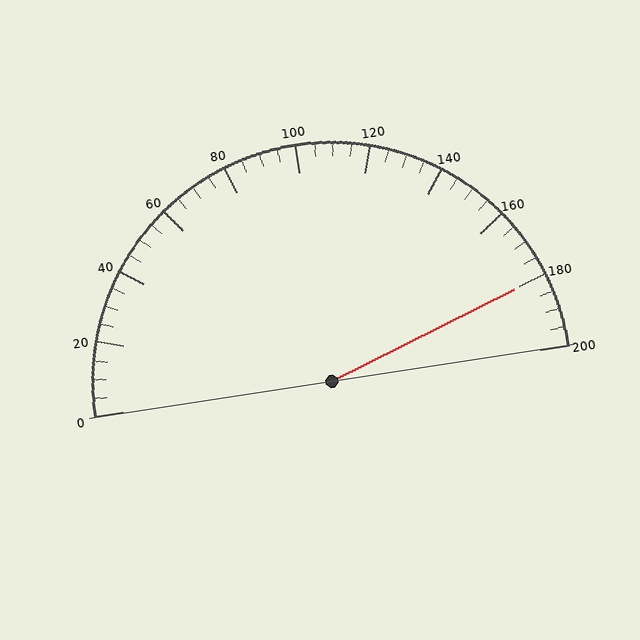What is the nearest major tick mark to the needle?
The nearest major tick mark is 180.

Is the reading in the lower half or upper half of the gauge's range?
The reading is in the upper half of the range (0 to 200).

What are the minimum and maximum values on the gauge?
The gauge ranges from 0 to 200.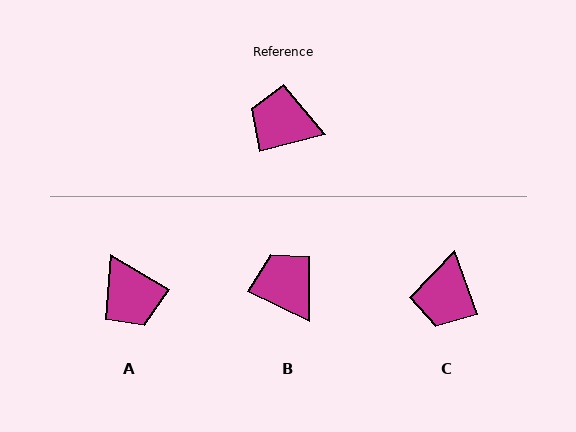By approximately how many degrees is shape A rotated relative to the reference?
Approximately 135 degrees counter-clockwise.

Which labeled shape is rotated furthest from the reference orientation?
A, about 135 degrees away.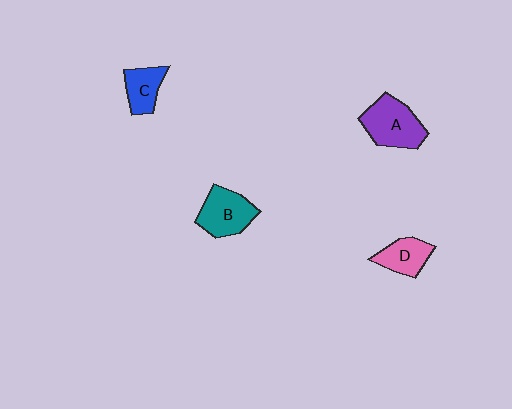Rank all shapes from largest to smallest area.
From largest to smallest: A (purple), B (teal), D (pink), C (blue).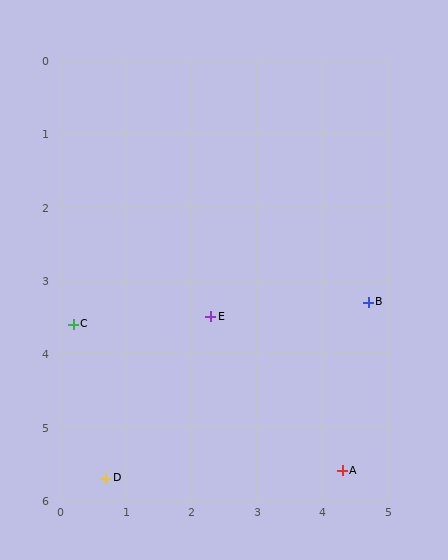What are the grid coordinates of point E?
Point E is at approximately (2.3, 3.5).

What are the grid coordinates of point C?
Point C is at approximately (0.2, 3.6).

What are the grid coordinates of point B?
Point B is at approximately (4.7, 3.3).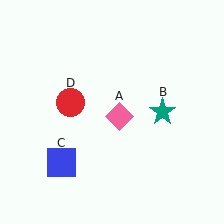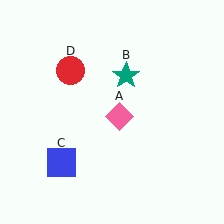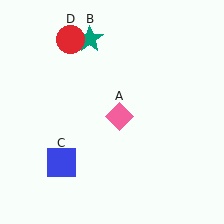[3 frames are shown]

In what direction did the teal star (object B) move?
The teal star (object B) moved up and to the left.